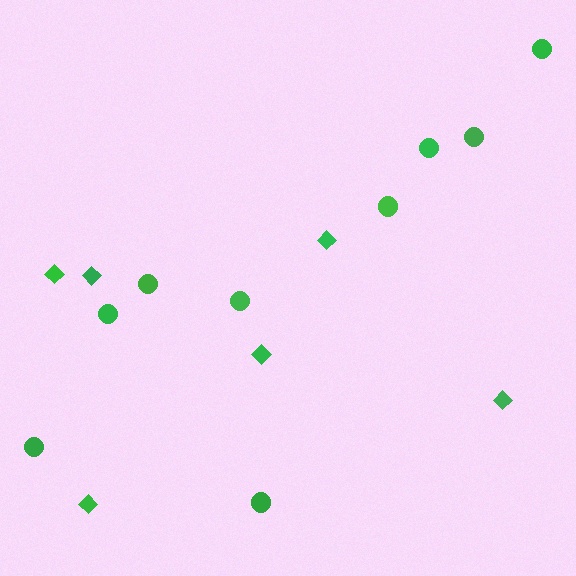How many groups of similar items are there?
There are 2 groups: one group of diamonds (6) and one group of circles (9).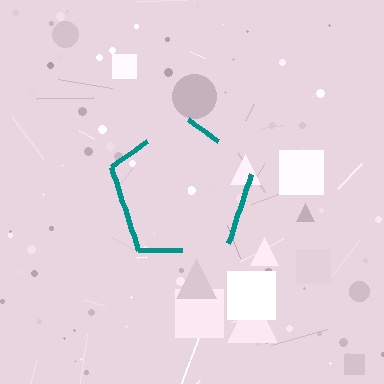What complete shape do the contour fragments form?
The contour fragments form a pentagon.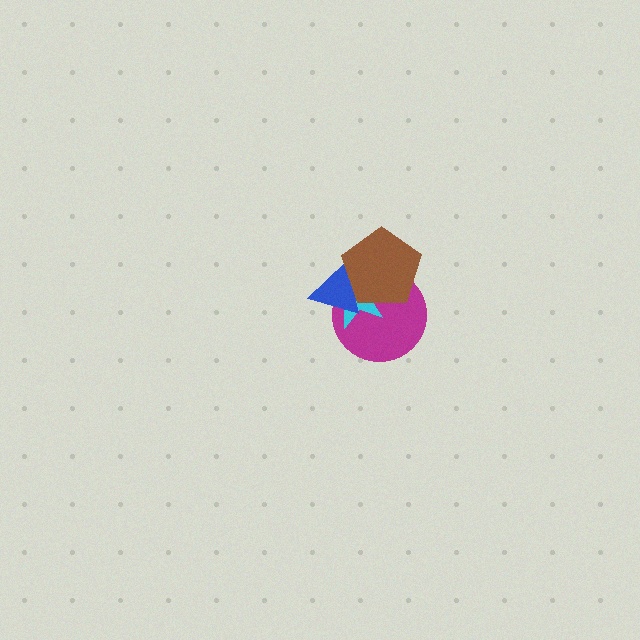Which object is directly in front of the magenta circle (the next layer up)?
The cyan star is directly in front of the magenta circle.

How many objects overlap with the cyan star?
3 objects overlap with the cyan star.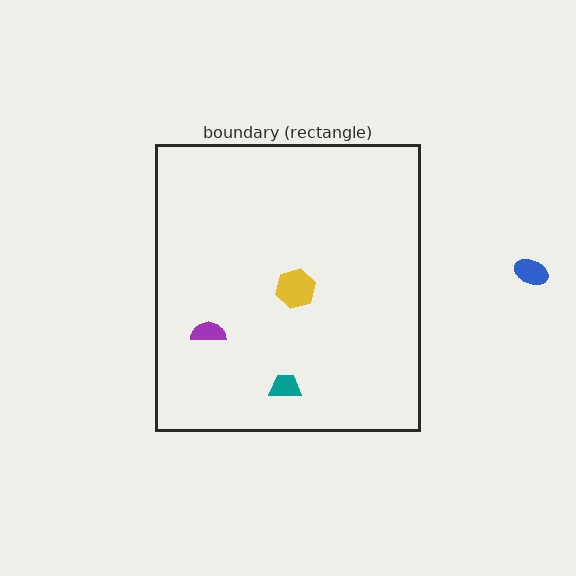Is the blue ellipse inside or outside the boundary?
Outside.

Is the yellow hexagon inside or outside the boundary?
Inside.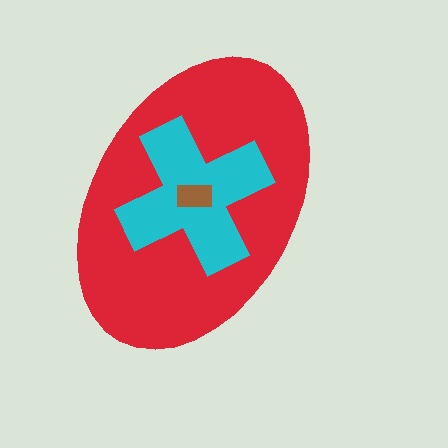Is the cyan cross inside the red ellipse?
Yes.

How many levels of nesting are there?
3.